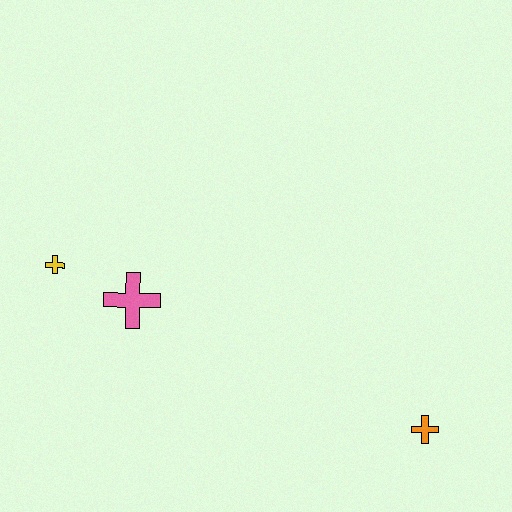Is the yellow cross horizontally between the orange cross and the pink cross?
No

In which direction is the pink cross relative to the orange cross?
The pink cross is to the left of the orange cross.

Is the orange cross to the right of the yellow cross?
Yes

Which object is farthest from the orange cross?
The yellow cross is farthest from the orange cross.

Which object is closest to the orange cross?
The pink cross is closest to the orange cross.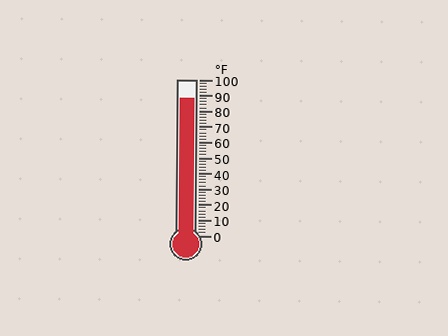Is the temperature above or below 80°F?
The temperature is above 80°F.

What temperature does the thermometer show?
The thermometer shows approximately 88°F.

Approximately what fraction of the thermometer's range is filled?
The thermometer is filled to approximately 90% of its range.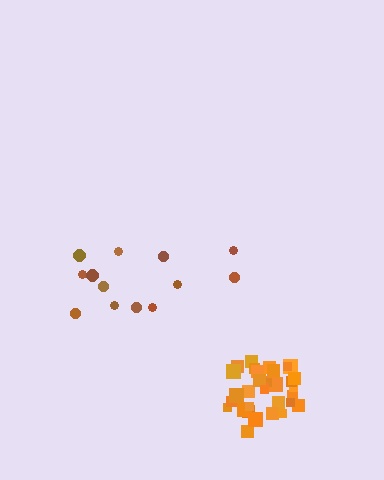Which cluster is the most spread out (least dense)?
Brown.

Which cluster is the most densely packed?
Orange.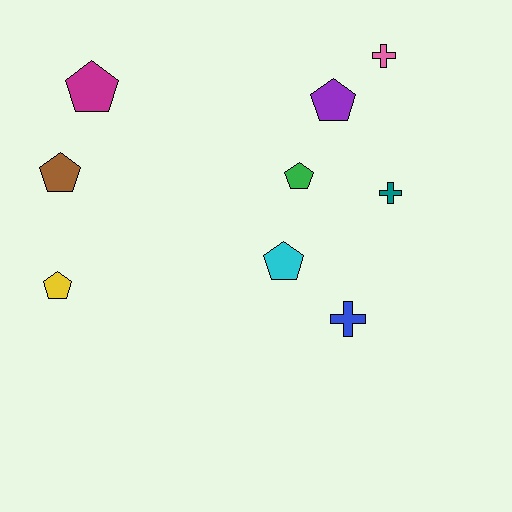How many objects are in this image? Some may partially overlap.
There are 9 objects.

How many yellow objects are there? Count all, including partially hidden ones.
There is 1 yellow object.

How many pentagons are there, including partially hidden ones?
There are 6 pentagons.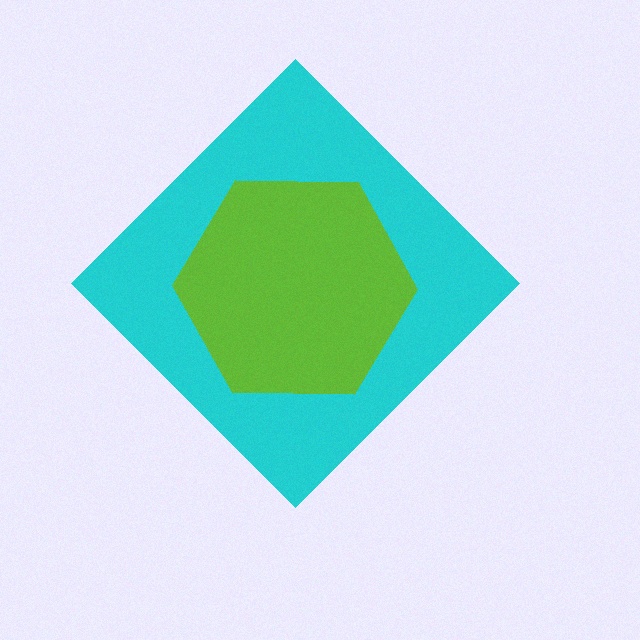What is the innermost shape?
The lime hexagon.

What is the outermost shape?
The cyan diamond.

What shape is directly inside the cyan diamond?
The lime hexagon.